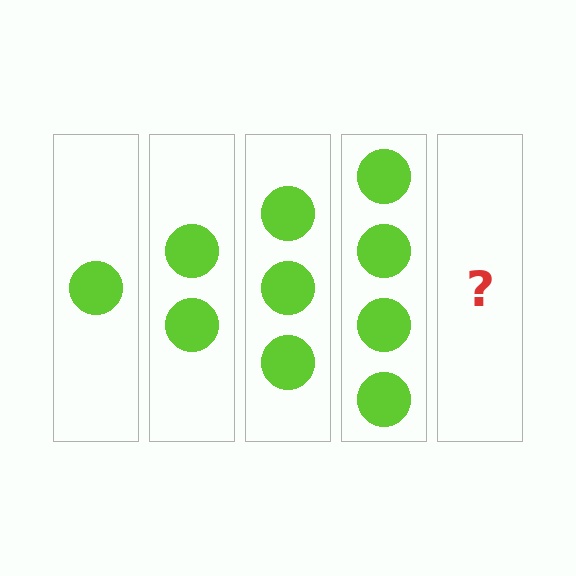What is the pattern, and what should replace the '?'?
The pattern is that each step adds one more circle. The '?' should be 5 circles.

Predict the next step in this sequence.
The next step is 5 circles.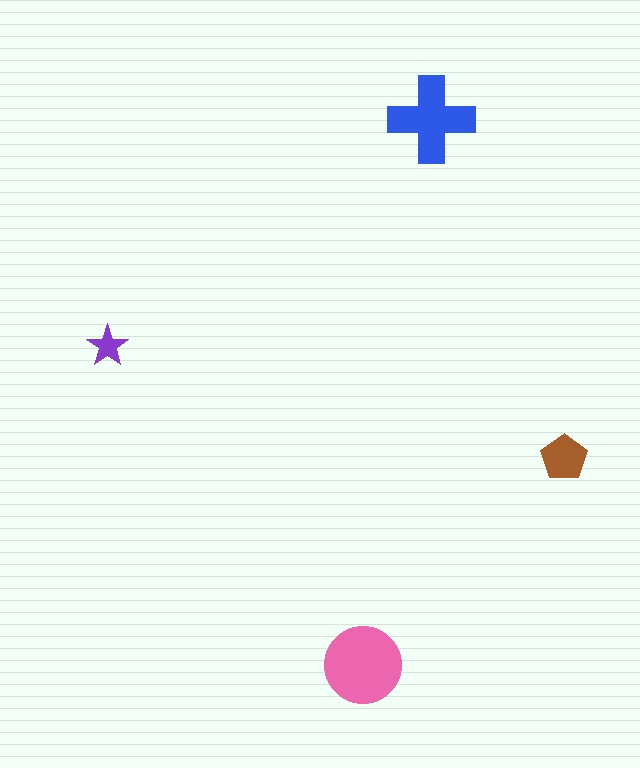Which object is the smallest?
The purple star.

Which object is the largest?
The pink circle.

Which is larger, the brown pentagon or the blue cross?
The blue cross.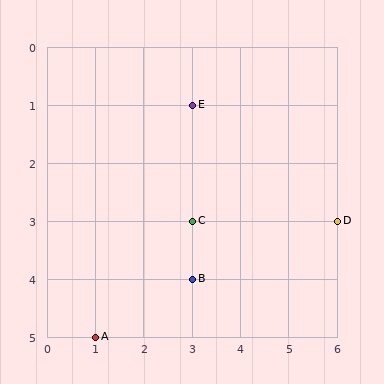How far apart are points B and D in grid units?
Points B and D are 3 columns and 1 row apart (about 3.2 grid units diagonally).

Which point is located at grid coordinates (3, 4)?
Point B is at (3, 4).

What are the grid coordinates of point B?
Point B is at grid coordinates (3, 4).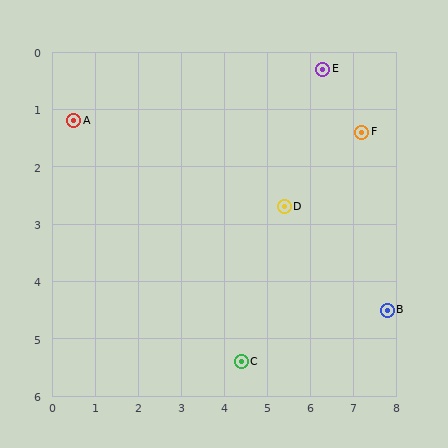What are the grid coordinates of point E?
Point E is at approximately (6.3, 0.3).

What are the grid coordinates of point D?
Point D is at approximately (5.4, 2.7).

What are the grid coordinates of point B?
Point B is at approximately (7.8, 4.5).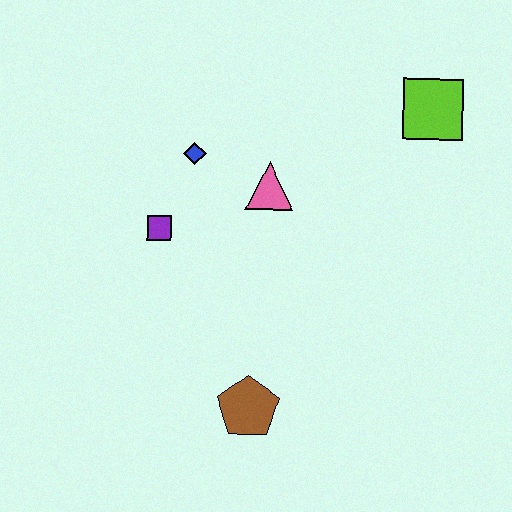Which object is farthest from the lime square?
The brown pentagon is farthest from the lime square.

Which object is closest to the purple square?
The blue diamond is closest to the purple square.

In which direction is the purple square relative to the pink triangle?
The purple square is to the left of the pink triangle.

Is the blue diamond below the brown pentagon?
No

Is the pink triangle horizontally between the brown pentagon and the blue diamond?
No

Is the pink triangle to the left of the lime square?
Yes